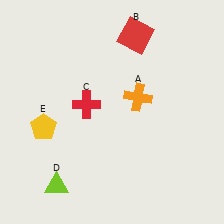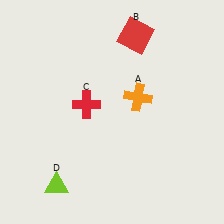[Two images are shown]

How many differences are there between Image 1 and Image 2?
There is 1 difference between the two images.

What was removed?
The yellow pentagon (E) was removed in Image 2.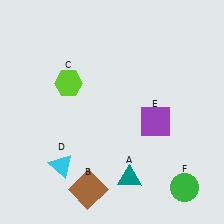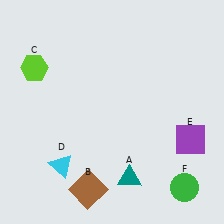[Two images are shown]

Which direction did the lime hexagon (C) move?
The lime hexagon (C) moved left.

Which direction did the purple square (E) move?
The purple square (E) moved right.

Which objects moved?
The objects that moved are: the lime hexagon (C), the purple square (E).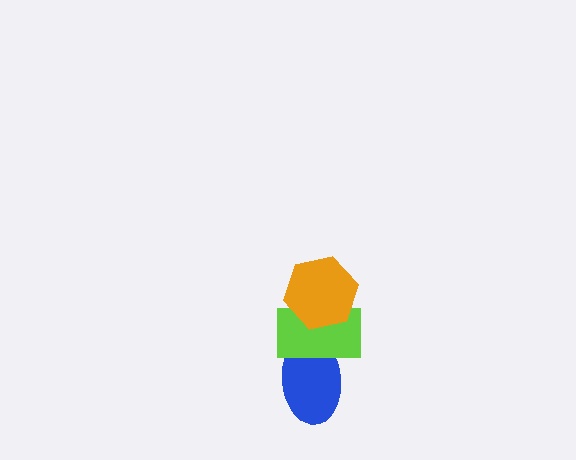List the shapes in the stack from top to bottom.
From top to bottom: the orange hexagon, the lime rectangle, the blue ellipse.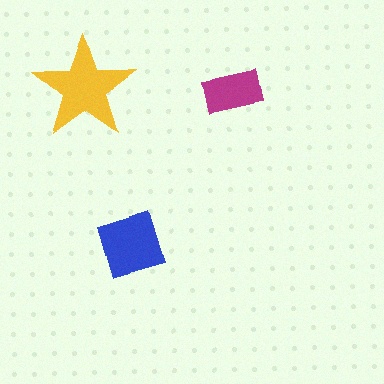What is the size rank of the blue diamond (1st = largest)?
2nd.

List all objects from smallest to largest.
The magenta rectangle, the blue diamond, the yellow star.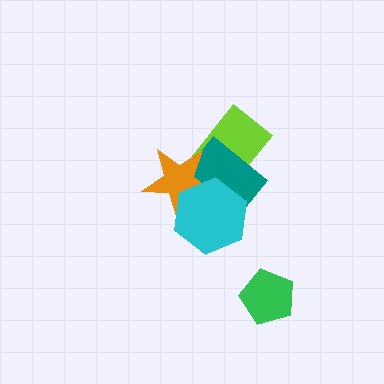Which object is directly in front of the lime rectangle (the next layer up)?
The teal diamond is directly in front of the lime rectangle.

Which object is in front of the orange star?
The cyan hexagon is in front of the orange star.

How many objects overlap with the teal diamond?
3 objects overlap with the teal diamond.